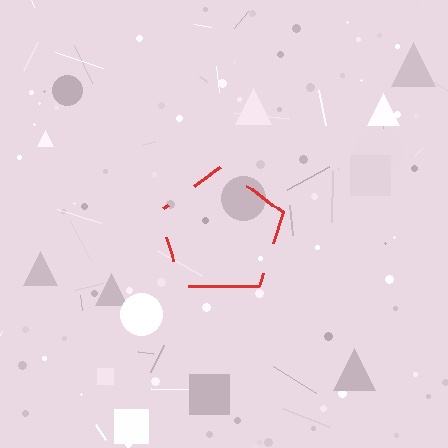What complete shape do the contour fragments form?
The contour fragments form a pentagon.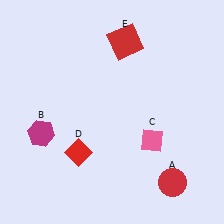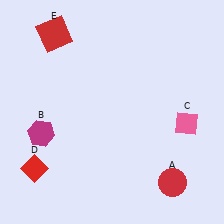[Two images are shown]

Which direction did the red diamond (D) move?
The red diamond (D) moved left.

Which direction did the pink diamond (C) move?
The pink diamond (C) moved right.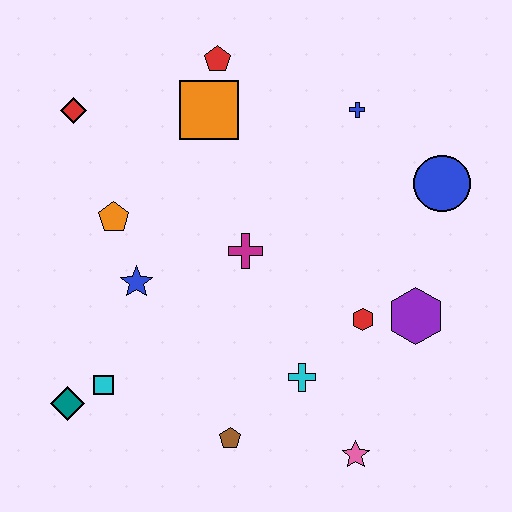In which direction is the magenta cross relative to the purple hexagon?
The magenta cross is to the left of the purple hexagon.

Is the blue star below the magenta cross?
Yes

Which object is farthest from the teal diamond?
The blue circle is farthest from the teal diamond.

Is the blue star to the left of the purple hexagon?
Yes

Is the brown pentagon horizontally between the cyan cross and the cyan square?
Yes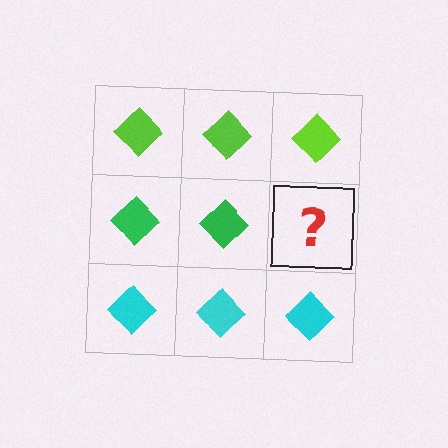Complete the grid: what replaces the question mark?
The question mark should be replaced with a green diamond.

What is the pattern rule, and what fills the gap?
The rule is that each row has a consistent color. The gap should be filled with a green diamond.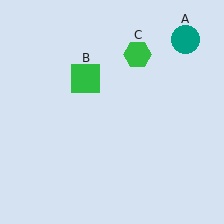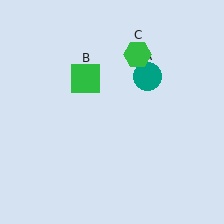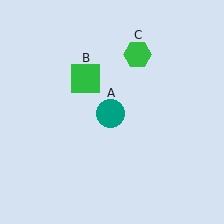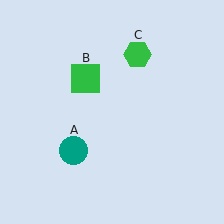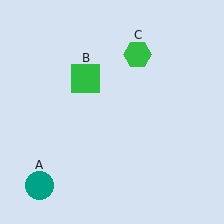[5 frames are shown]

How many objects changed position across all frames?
1 object changed position: teal circle (object A).